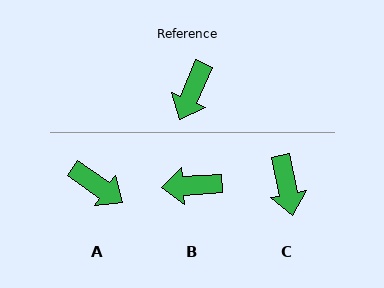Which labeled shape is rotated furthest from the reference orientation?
A, about 80 degrees away.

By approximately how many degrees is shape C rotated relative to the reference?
Approximately 35 degrees counter-clockwise.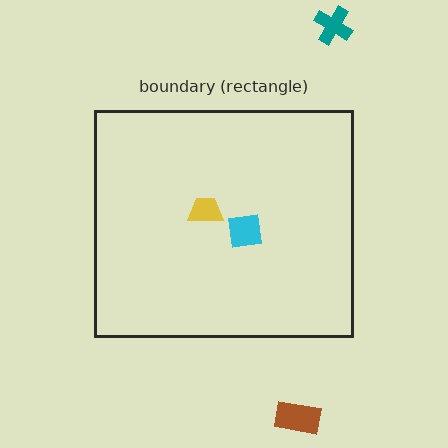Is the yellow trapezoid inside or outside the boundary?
Inside.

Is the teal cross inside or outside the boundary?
Outside.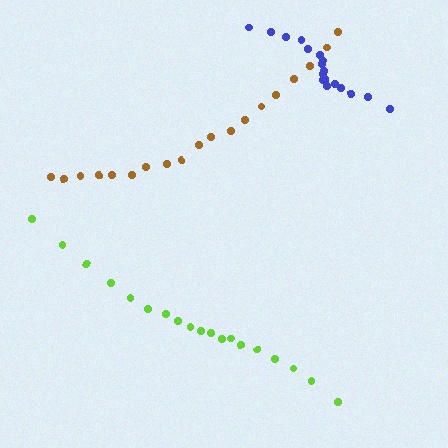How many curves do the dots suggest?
There are 3 distinct paths.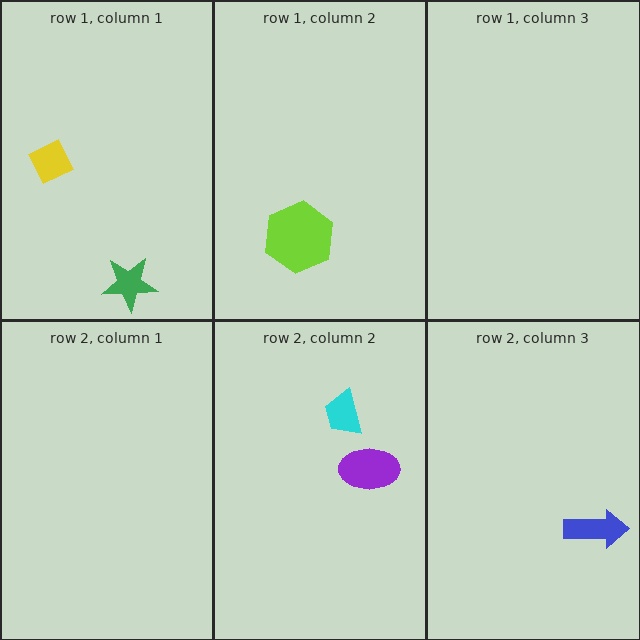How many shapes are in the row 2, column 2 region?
2.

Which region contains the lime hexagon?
The row 1, column 2 region.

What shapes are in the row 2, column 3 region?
The blue arrow.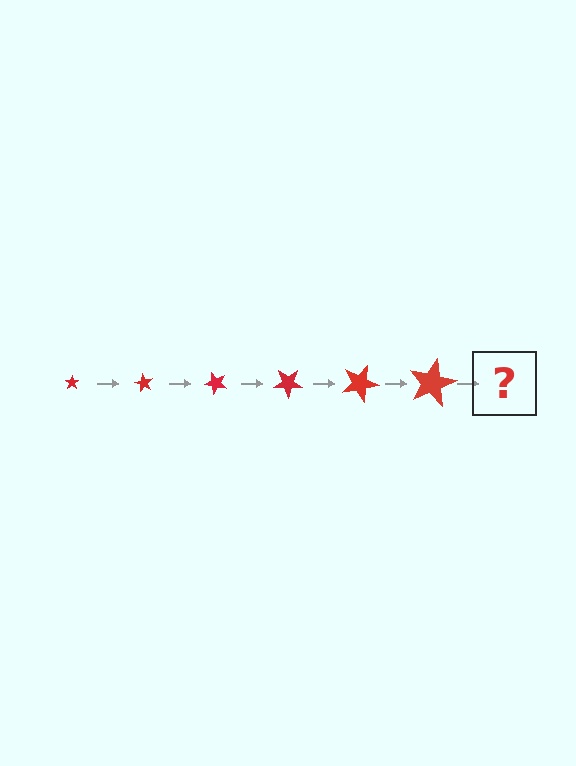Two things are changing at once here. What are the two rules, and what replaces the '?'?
The two rules are that the star grows larger each step and it rotates 60 degrees each step. The '?' should be a star, larger than the previous one and rotated 360 degrees from the start.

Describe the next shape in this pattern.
It should be a star, larger than the previous one and rotated 360 degrees from the start.